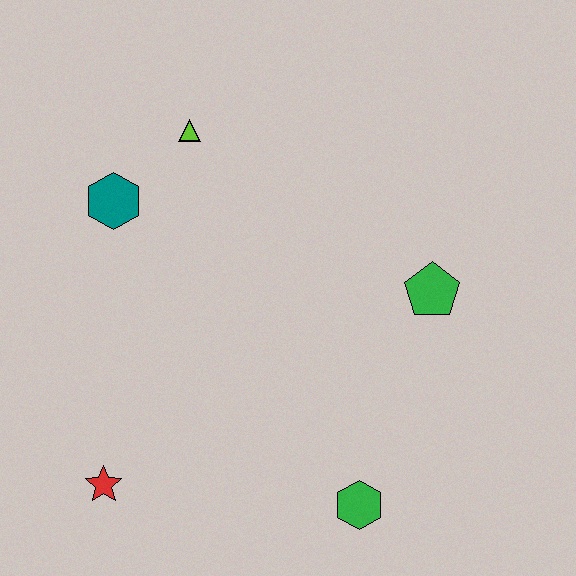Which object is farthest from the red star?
The green pentagon is farthest from the red star.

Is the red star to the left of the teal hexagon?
Yes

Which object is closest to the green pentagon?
The green hexagon is closest to the green pentagon.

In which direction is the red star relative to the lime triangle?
The red star is below the lime triangle.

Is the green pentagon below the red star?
No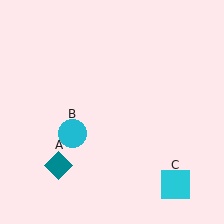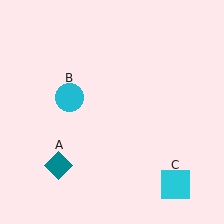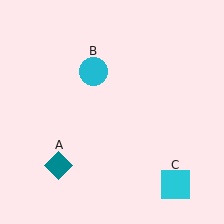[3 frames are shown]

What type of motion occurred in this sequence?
The cyan circle (object B) rotated clockwise around the center of the scene.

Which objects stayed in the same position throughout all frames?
Teal diamond (object A) and cyan square (object C) remained stationary.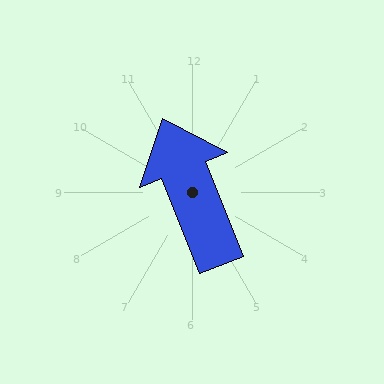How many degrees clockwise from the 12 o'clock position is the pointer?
Approximately 338 degrees.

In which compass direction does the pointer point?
North.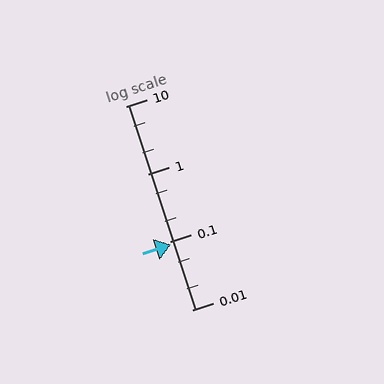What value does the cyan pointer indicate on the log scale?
The pointer indicates approximately 0.09.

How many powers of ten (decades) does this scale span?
The scale spans 3 decades, from 0.01 to 10.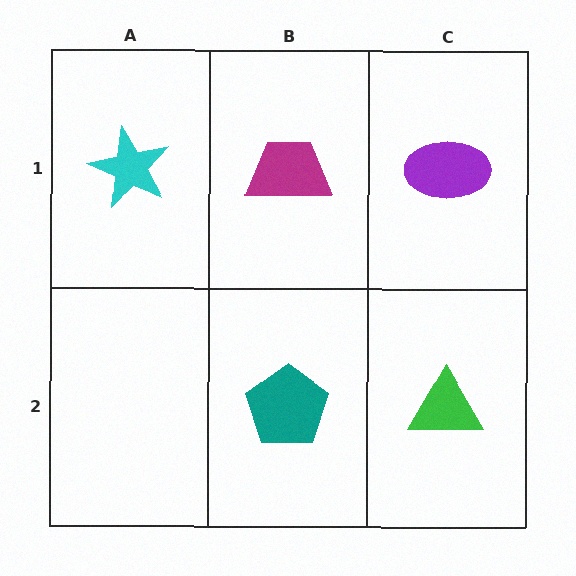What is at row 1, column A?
A cyan star.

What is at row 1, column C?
A purple ellipse.